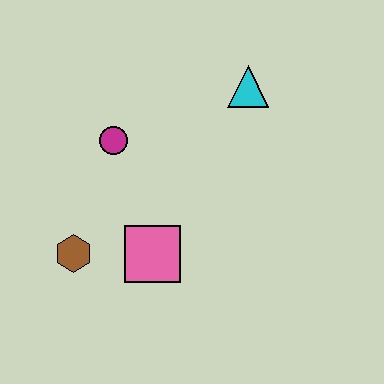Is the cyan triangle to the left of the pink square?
No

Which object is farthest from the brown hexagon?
The cyan triangle is farthest from the brown hexagon.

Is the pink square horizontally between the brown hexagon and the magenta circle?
No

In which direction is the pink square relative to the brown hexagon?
The pink square is to the right of the brown hexagon.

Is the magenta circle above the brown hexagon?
Yes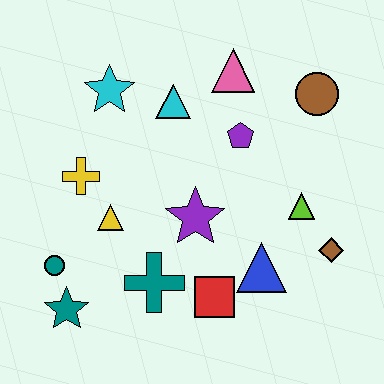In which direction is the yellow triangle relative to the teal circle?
The yellow triangle is to the right of the teal circle.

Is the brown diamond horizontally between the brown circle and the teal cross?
No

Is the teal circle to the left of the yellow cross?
Yes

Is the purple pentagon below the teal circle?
No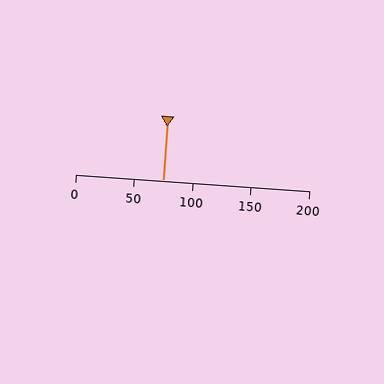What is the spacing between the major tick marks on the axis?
The major ticks are spaced 50 apart.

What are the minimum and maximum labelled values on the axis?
The axis runs from 0 to 200.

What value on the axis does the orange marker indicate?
The marker indicates approximately 75.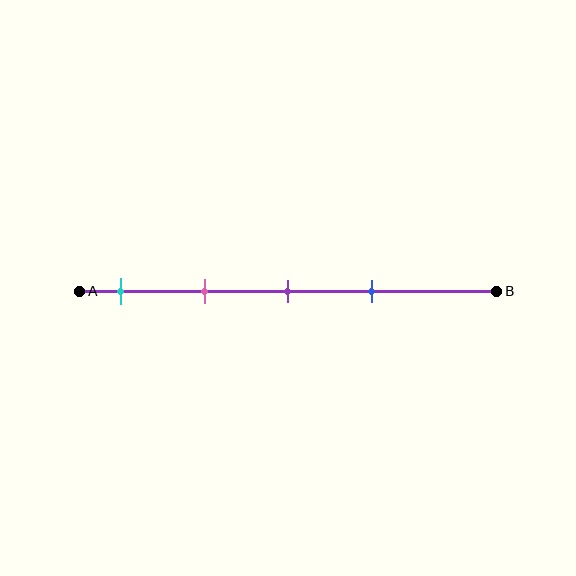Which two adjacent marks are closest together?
The purple and blue marks are the closest adjacent pair.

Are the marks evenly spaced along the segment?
Yes, the marks are approximately evenly spaced.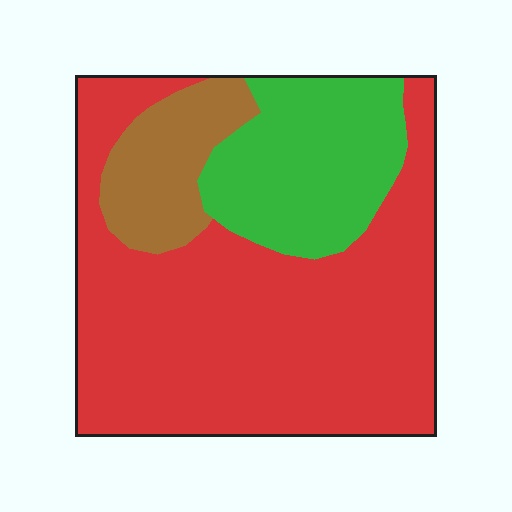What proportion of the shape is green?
Green takes up about one fifth (1/5) of the shape.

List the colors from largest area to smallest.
From largest to smallest: red, green, brown.